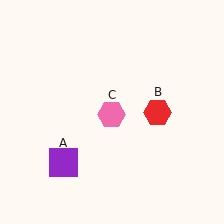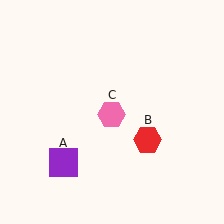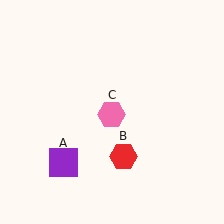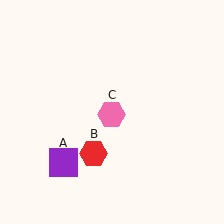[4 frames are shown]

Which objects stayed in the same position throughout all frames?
Purple square (object A) and pink hexagon (object C) remained stationary.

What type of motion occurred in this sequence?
The red hexagon (object B) rotated clockwise around the center of the scene.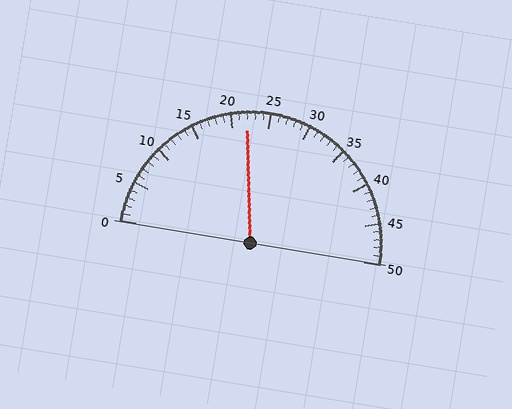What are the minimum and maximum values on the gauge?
The gauge ranges from 0 to 50.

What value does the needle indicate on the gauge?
The needle indicates approximately 22.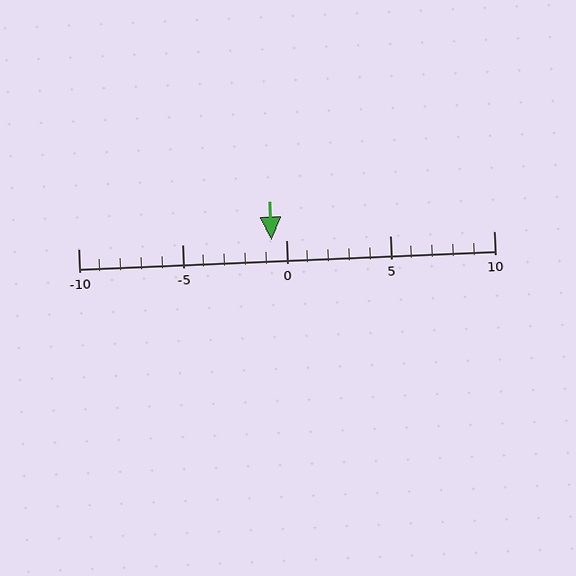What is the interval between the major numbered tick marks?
The major tick marks are spaced 5 units apart.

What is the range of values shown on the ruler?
The ruler shows values from -10 to 10.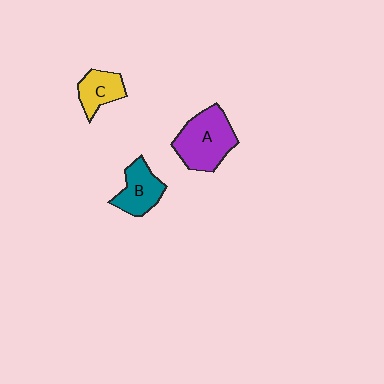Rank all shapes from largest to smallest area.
From largest to smallest: A (purple), B (teal), C (yellow).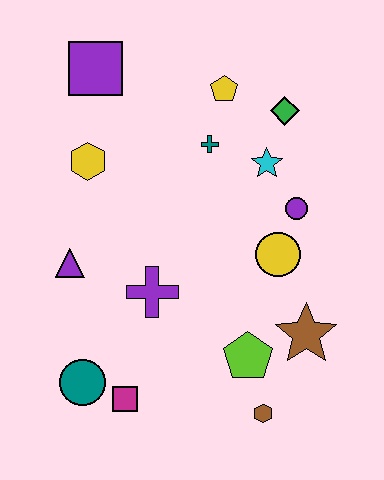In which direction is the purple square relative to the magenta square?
The purple square is above the magenta square.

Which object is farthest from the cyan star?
The teal circle is farthest from the cyan star.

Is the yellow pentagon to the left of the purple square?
No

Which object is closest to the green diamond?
The cyan star is closest to the green diamond.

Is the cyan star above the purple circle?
Yes